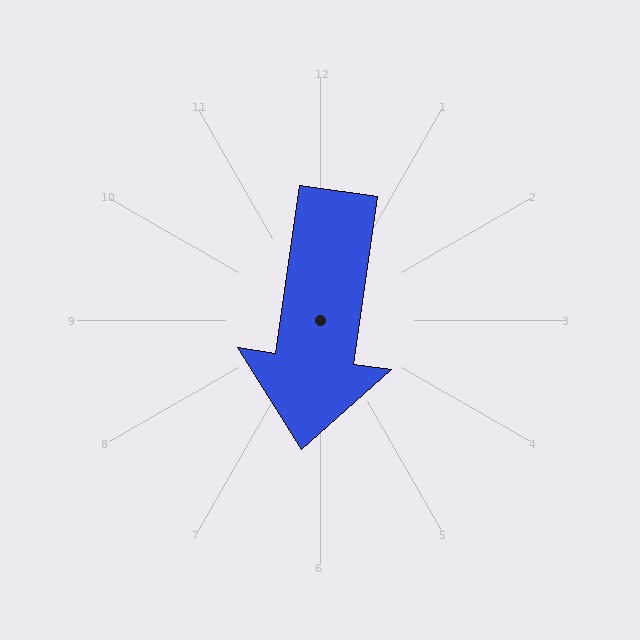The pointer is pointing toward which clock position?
Roughly 6 o'clock.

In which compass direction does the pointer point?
South.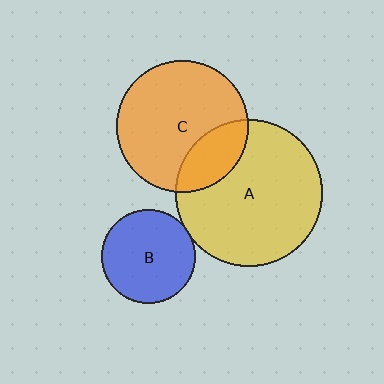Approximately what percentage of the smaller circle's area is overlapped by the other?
Approximately 5%.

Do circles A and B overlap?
Yes.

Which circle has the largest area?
Circle A (yellow).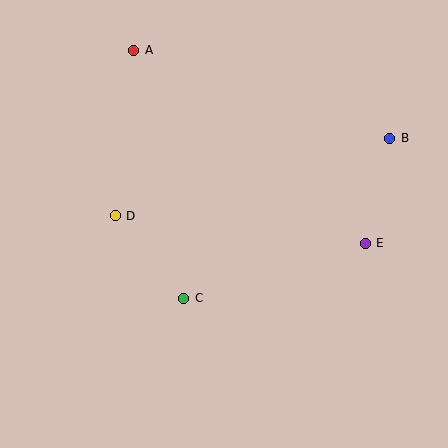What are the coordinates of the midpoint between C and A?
The midpoint between C and A is at (159, 174).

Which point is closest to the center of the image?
Point C at (184, 298) is closest to the center.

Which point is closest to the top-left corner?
Point A is closest to the top-left corner.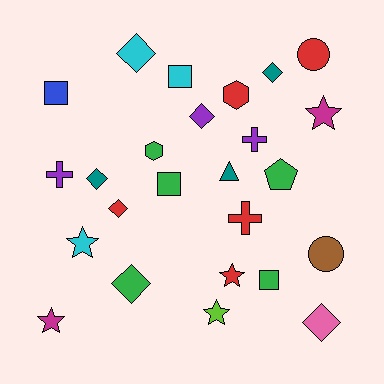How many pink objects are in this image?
There is 1 pink object.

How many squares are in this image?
There are 4 squares.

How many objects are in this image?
There are 25 objects.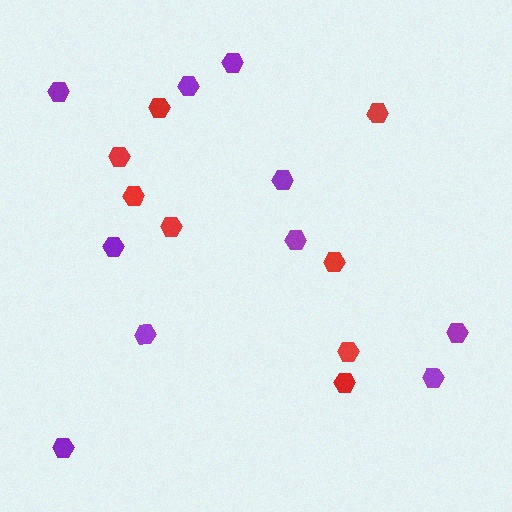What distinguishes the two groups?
There are 2 groups: one group of purple hexagons (10) and one group of red hexagons (8).